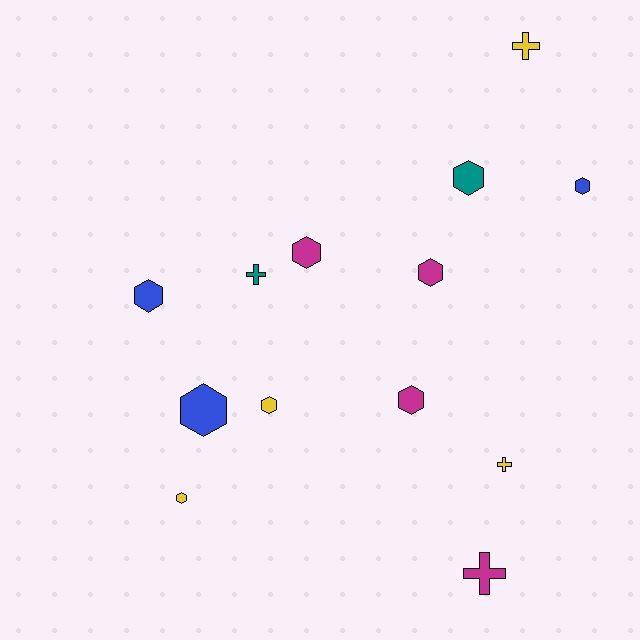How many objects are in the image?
There are 13 objects.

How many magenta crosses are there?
There is 1 magenta cross.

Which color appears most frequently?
Yellow, with 4 objects.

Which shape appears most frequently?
Hexagon, with 9 objects.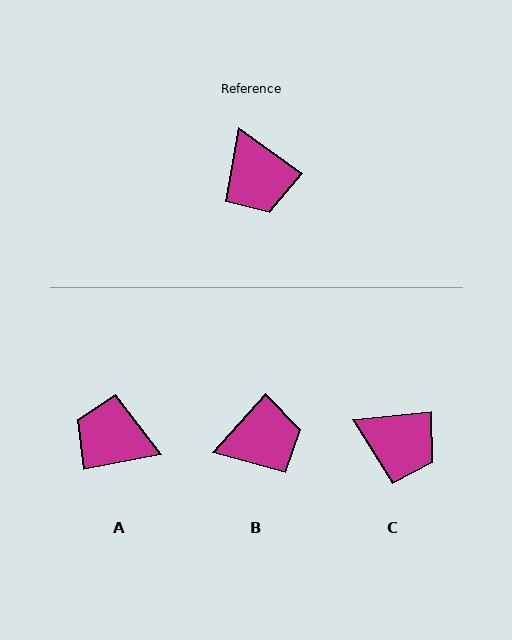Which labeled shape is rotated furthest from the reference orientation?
A, about 133 degrees away.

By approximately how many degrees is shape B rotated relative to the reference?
Approximately 84 degrees counter-clockwise.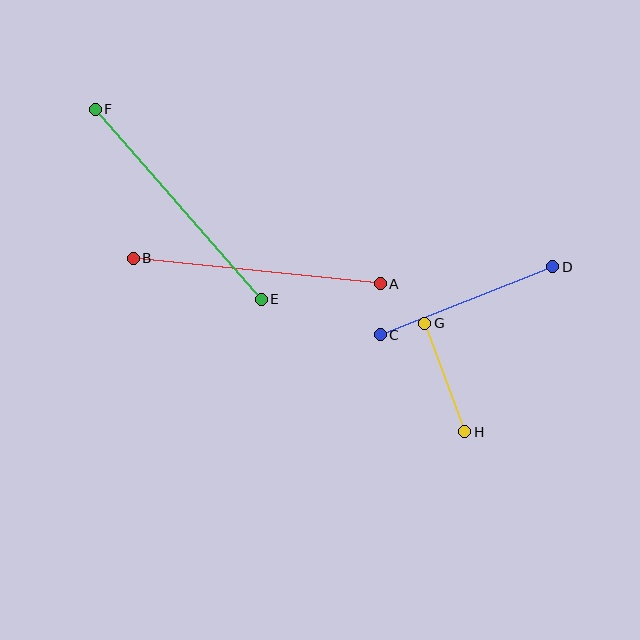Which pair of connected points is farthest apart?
Points E and F are farthest apart.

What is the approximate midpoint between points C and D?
The midpoint is at approximately (466, 301) pixels.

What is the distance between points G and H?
The distance is approximately 115 pixels.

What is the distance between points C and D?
The distance is approximately 185 pixels.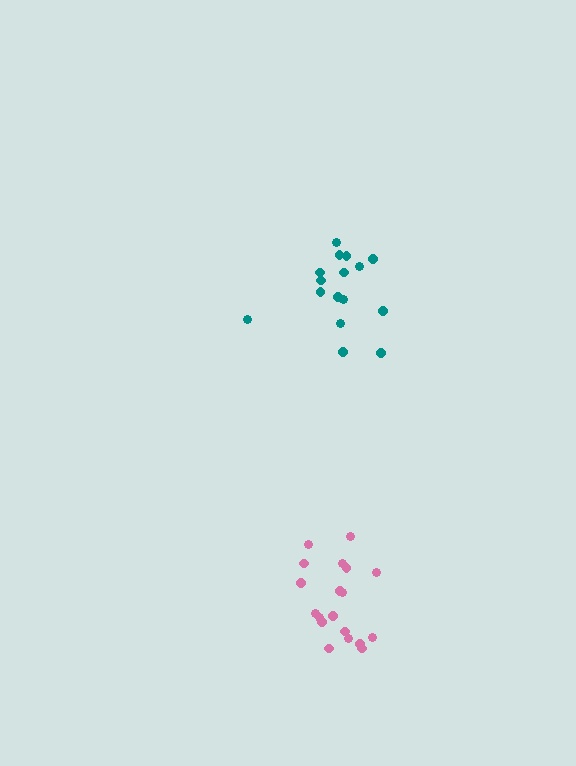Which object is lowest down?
The pink cluster is bottommost.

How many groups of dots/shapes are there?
There are 2 groups.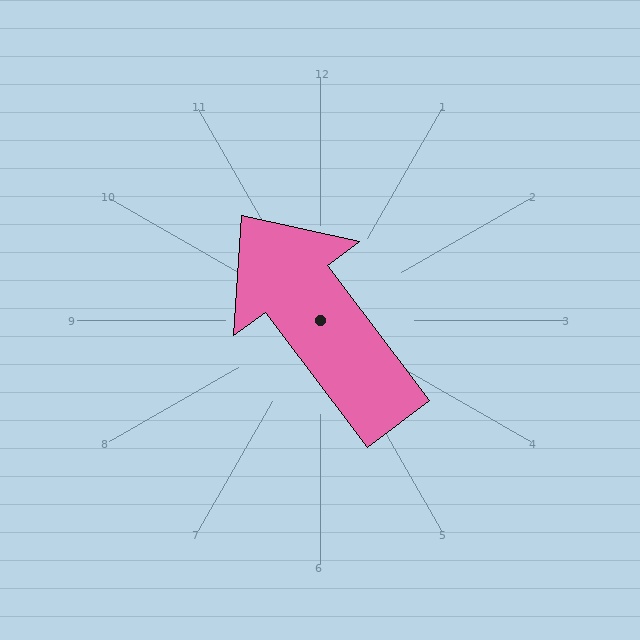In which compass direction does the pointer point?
Northwest.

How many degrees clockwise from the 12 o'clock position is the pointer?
Approximately 323 degrees.